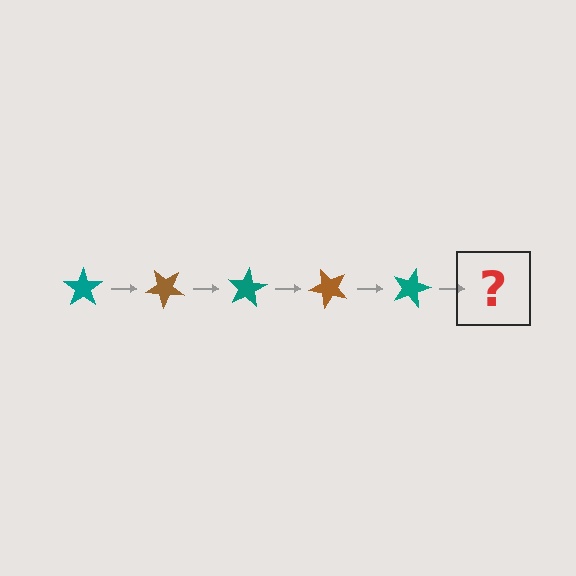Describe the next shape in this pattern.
It should be a brown star, rotated 200 degrees from the start.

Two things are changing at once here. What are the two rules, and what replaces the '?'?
The two rules are that it rotates 40 degrees each step and the color cycles through teal and brown. The '?' should be a brown star, rotated 200 degrees from the start.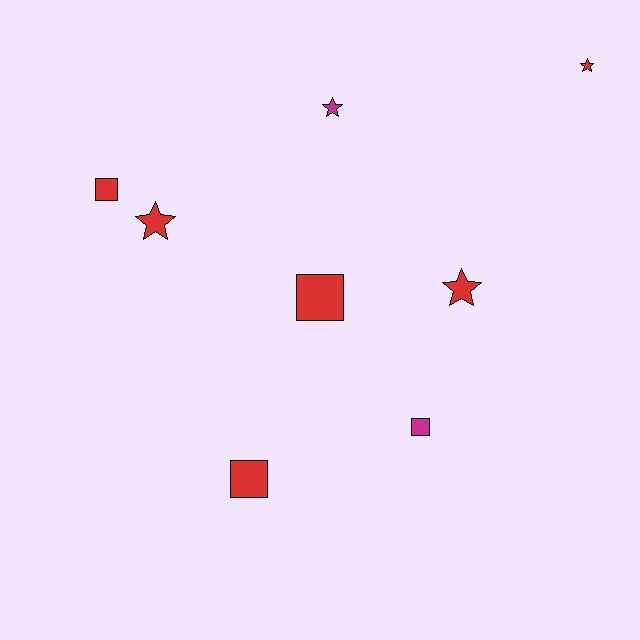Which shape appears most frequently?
Star, with 4 objects.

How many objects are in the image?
There are 8 objects.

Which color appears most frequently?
Red, with 6 objects.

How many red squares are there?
There are 3 red squares.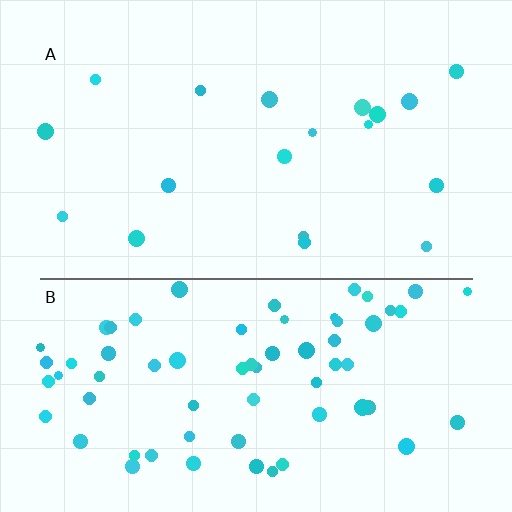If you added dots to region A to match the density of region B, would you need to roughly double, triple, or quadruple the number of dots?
Approximately quadruple.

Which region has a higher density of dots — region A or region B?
B (the bottom).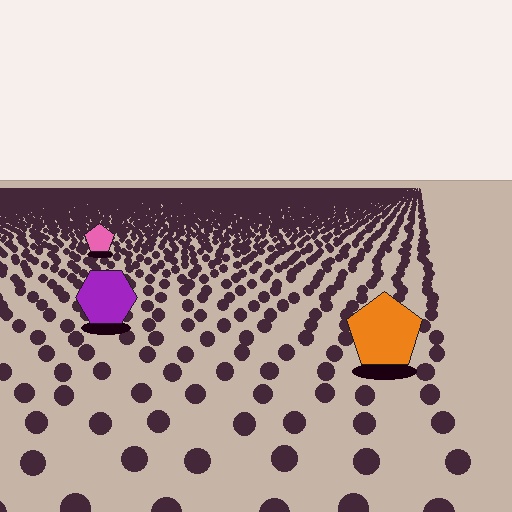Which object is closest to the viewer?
The orange pentagon is closest. The texture marks near it are larger and more spread out.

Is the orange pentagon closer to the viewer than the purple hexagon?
Yes. The orange pentagon is closer — you can tell from the texture gradient: the ground texture is coarser near it.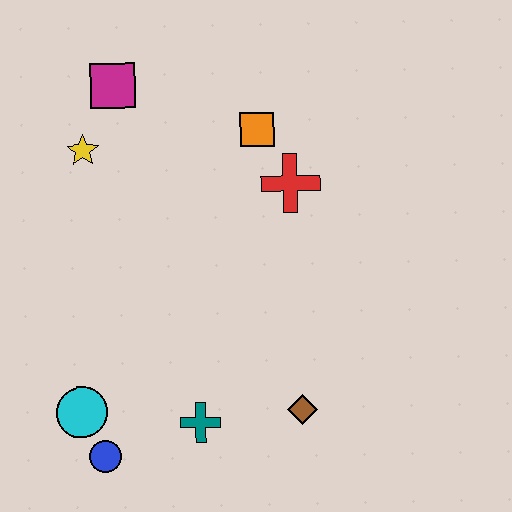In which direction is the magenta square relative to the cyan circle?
The magenta square is above the cyan circle.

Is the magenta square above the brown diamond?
Yes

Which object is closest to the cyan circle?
The blue circle is closest to the cyan circle.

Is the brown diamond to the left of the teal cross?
No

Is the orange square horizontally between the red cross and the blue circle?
Yes